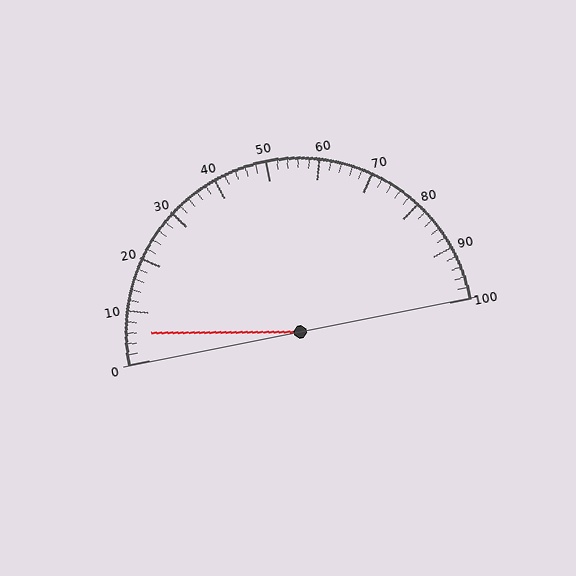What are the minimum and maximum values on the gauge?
The gauge ranges from 0 to 100.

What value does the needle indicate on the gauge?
The needle indicates approximately 6.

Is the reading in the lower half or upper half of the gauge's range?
The reading is in the lower half of the range (0 to 100).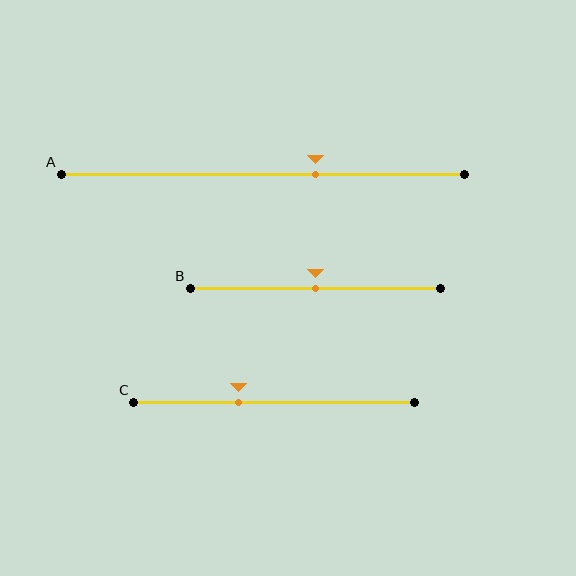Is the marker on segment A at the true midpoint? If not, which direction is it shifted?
No, the marker on segment A is shifted to the right by about 13% of the segment length.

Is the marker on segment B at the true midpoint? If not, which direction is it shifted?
Yes, the marker on segment B is at the true midpoint.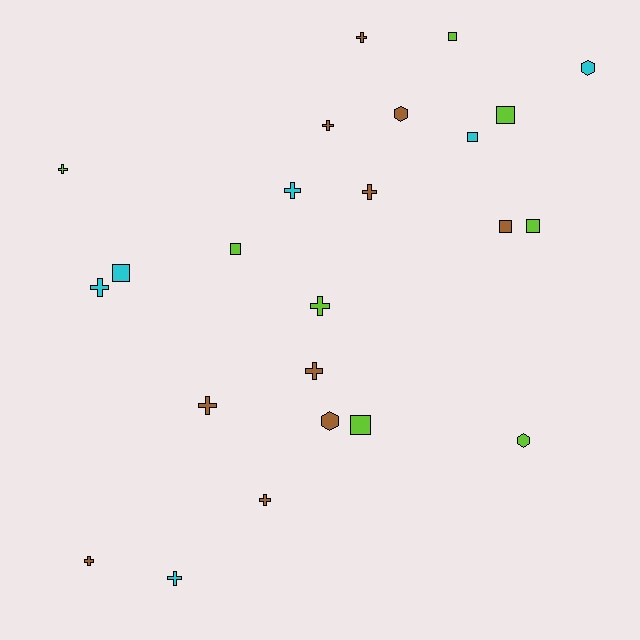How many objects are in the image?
There are 24 objects.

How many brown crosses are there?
There are 7 brown crosses.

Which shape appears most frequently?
Cross, with 12 objects.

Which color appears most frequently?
Brown, with 10 objects.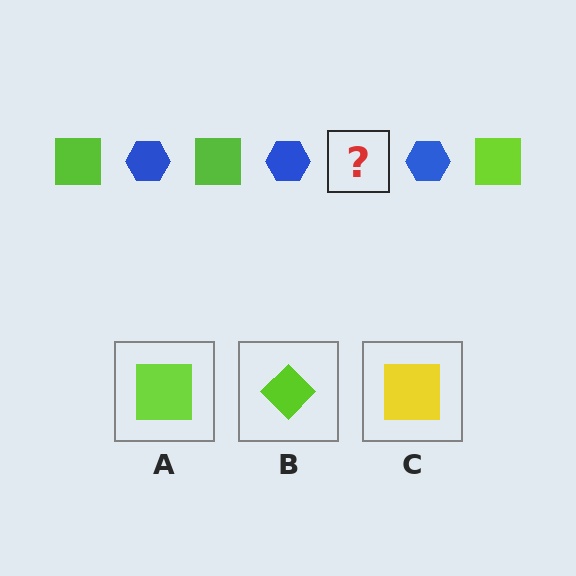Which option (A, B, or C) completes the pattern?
A.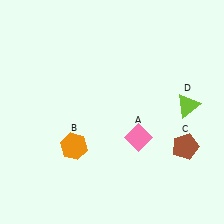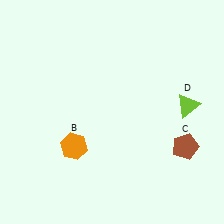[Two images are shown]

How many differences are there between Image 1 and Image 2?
There is 1 difference between the two images.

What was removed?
The pink diamond (A) was removed in Image 2.